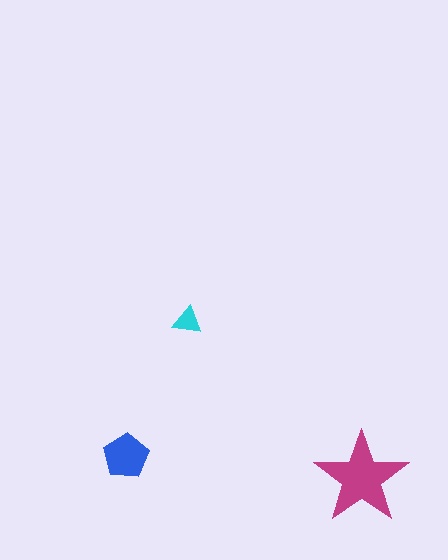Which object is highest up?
The cyan triangle is topmost.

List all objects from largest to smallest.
The magenta star, the blue pentagon, the cyan triangle.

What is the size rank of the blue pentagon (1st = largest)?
2nd.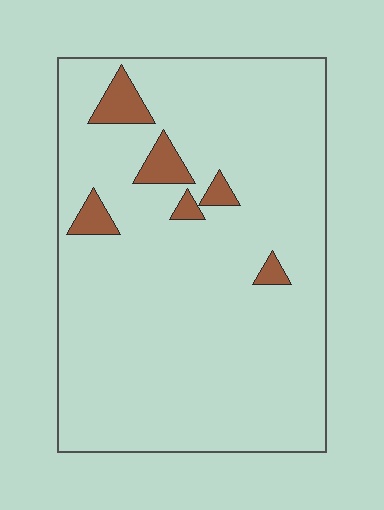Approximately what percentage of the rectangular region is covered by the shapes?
Approximately 5%.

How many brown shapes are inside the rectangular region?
6.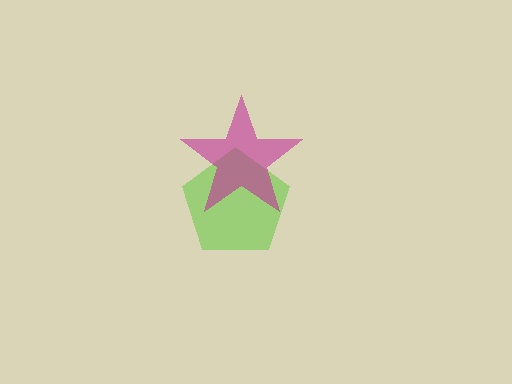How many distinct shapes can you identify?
There are 2 distinct shapes: a lime pentagon, a magenta star.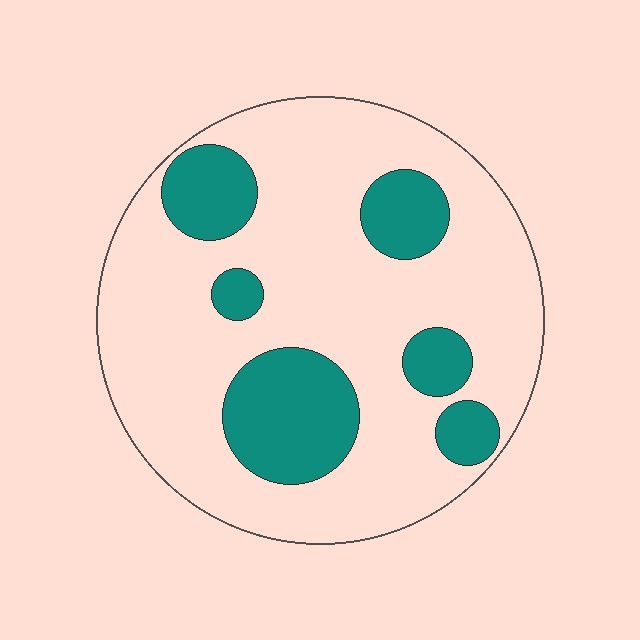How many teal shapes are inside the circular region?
6.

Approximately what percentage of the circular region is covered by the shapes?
Approximately 25%.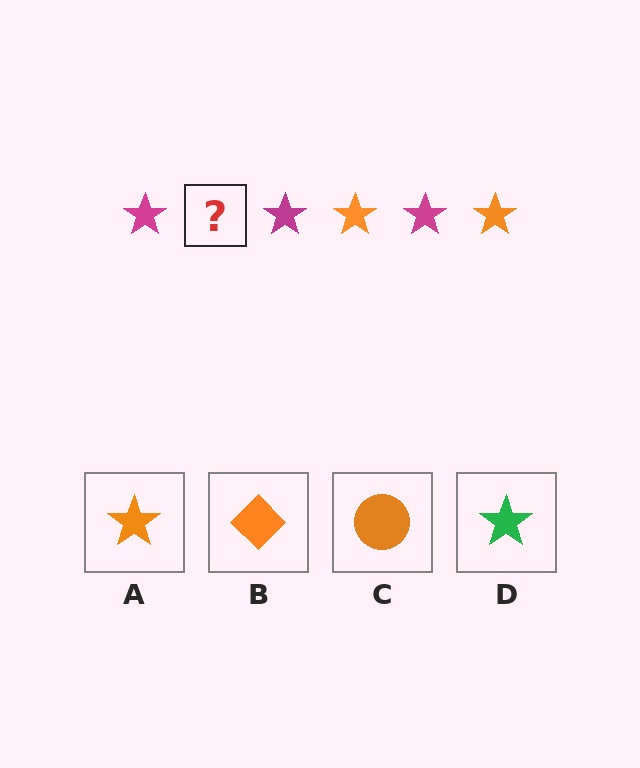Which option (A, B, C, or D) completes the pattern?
A.